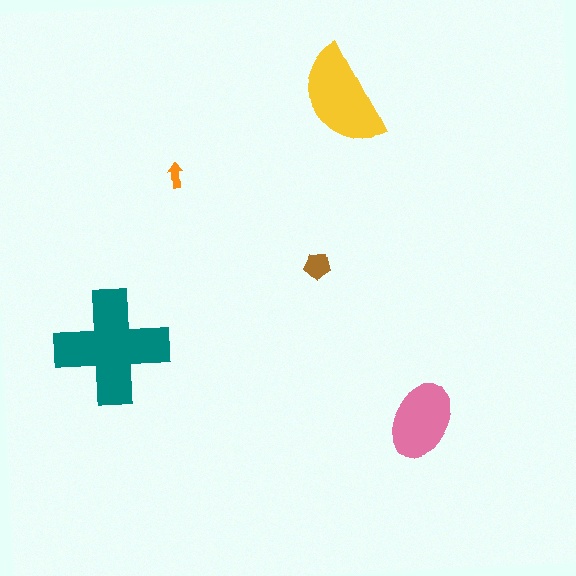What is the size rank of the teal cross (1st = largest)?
1st.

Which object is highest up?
The yellow semicircle is topmost.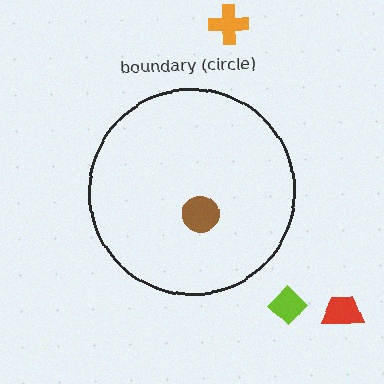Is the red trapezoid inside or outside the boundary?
Outside.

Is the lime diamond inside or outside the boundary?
Outside.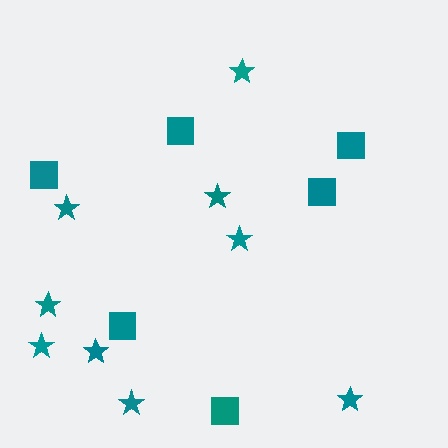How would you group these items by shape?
There are 2 groups: one group of squares (6) and one group of stars (9).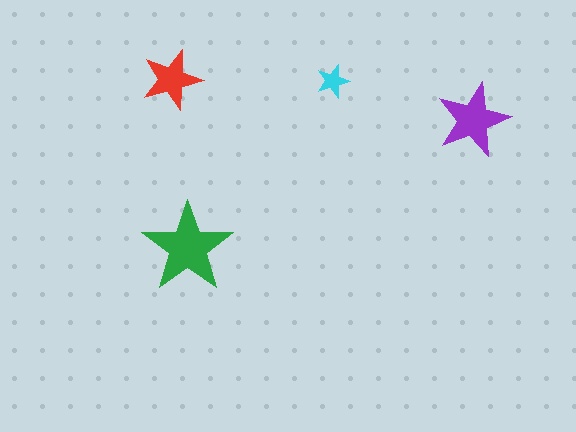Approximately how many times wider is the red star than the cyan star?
About 2 times wider.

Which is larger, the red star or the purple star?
The purple one.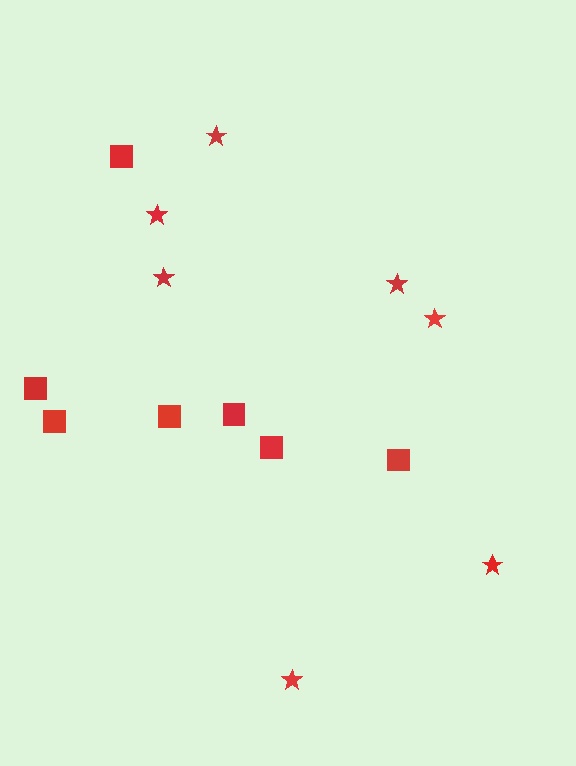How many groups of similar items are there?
There are 2 groups: one group of squares (7) and one group of stars (7).